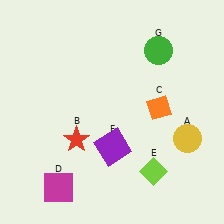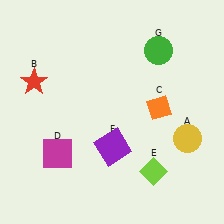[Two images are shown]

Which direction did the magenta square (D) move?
The magenta square (D) moved up.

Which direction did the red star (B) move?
The red star (B) moved up.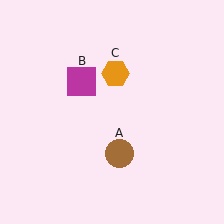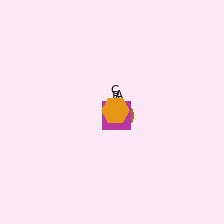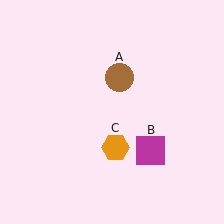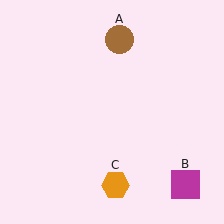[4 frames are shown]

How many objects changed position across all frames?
3 objects changed position: brown circle (object A), magenta square (object B), orange hexagon (object C).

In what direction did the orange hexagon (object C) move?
The orange hexagon (object C) moved down.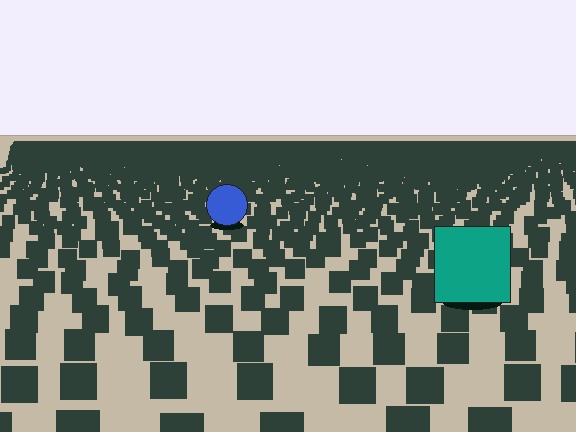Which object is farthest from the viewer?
The blue circle is farthest from the viewer. It appears smaller and the ground texture around it is denser.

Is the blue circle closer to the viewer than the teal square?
No. The teal square is closer — you can tell from the texture gradient: the ground texture is coarser near it.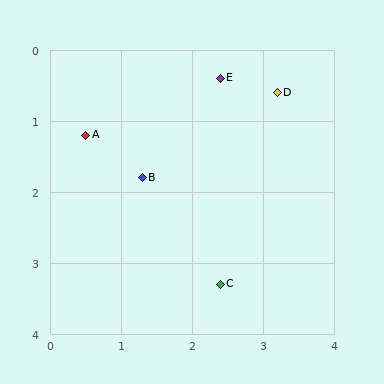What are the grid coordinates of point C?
Point C is at approximately (2.4, 3.3).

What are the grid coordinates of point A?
Point A is at approximately (0.5, 1.2).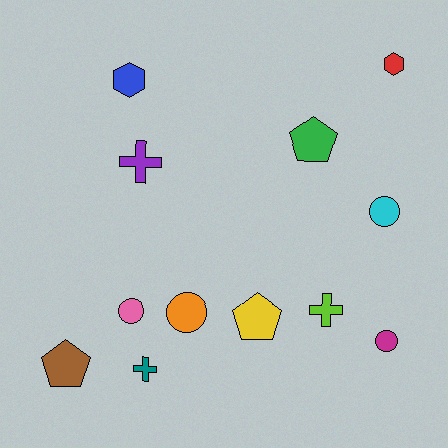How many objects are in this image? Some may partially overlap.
There are 12 objects.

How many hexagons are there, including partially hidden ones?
There are 2 hexagons.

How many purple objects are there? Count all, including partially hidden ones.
There is 1 purple object.